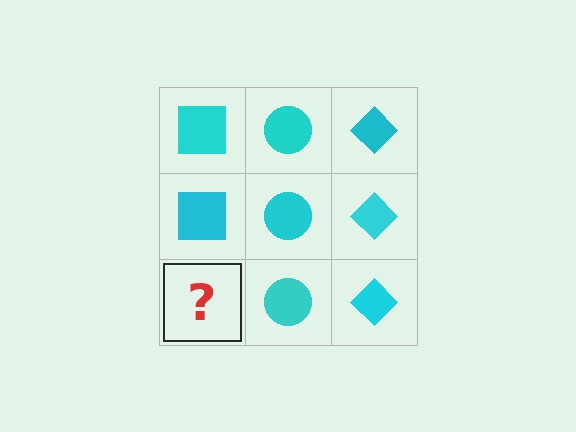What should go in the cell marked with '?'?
The missing cell should contain a cyan square.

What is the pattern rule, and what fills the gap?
The rule is that each column has a consistent shape. The gap should be filled with a cyan square.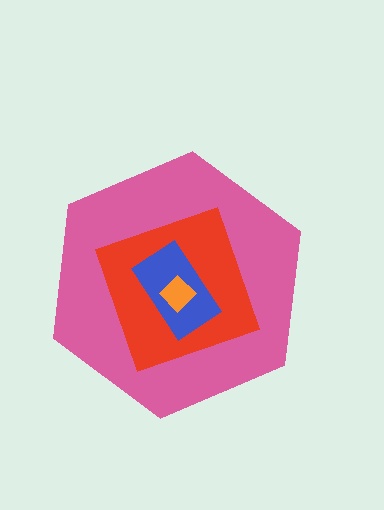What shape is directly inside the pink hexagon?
The red square.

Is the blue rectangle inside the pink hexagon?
Yes.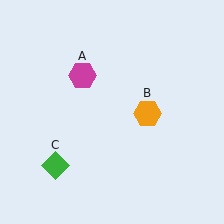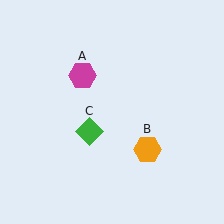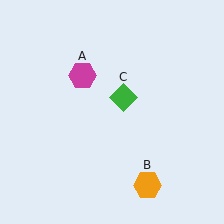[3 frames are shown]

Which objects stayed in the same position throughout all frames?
Magenta hexagon (object A) remained stationary.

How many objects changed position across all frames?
2 objects changed position: orange hexagon (object B), green diamond (object C).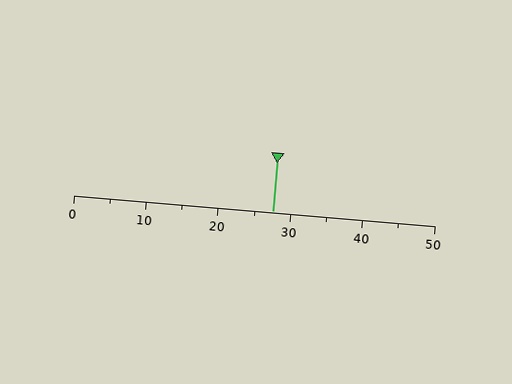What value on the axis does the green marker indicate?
The marker indicates approximately 27.5.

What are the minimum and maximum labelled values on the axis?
The axis runs from 0 to 50.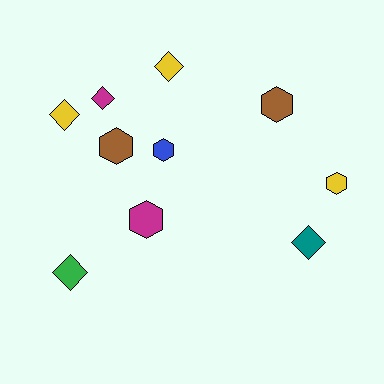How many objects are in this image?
There are 10 objects.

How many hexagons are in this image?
There are 5 hexagons.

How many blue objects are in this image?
There is 1 blue object.